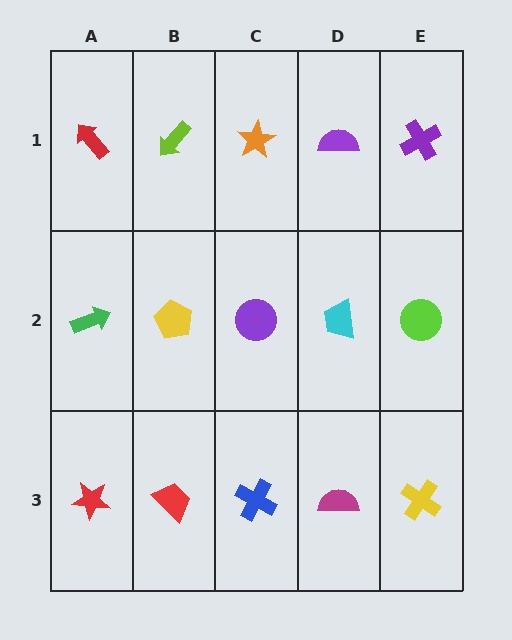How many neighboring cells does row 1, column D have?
3.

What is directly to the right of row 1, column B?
An orange star.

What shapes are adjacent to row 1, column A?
A green arrow (row 2, column A), a lime arrow (row 1, column B).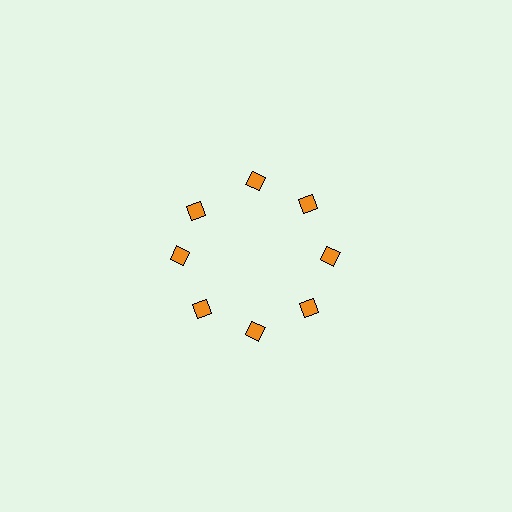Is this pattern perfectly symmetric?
No. The 8 orange diamonds are arranged in a ring, but one element near the 10 o'clock position is rotated out of alignment along the ring, breaking the 8-fold rotational symmetry.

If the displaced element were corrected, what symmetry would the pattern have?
It would have 8-fold rotational symmetry — the pattern would map onto itself every 45 degrees.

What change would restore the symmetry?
The symmetry would be restored by rotating it back into even spacing with its neighbors so that all 8 diamonds sit at equal angles and equal distance from the center.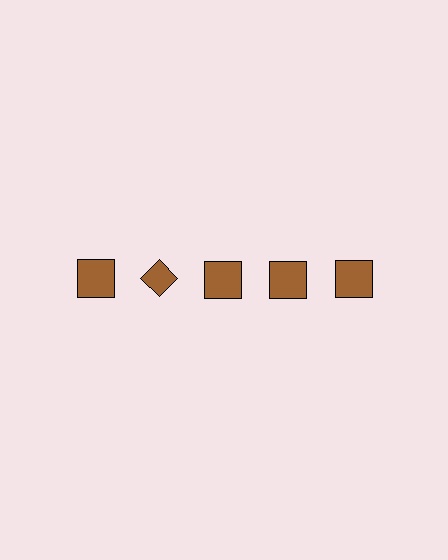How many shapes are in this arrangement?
There are 5 shapes arranged in a grid pattern.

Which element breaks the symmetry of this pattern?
The brown diamond in the top row, second from left column breaks the symmetry. All other shapes are brown squares.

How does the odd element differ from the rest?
It has a different shape: diamond instead of square.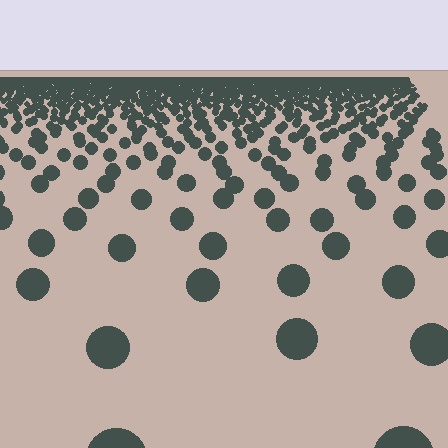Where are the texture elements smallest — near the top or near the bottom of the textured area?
Near the top.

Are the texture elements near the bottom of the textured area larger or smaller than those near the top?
Larger. Near the bottom, elements are closer to the viewer and appear at a bigger on-screen size.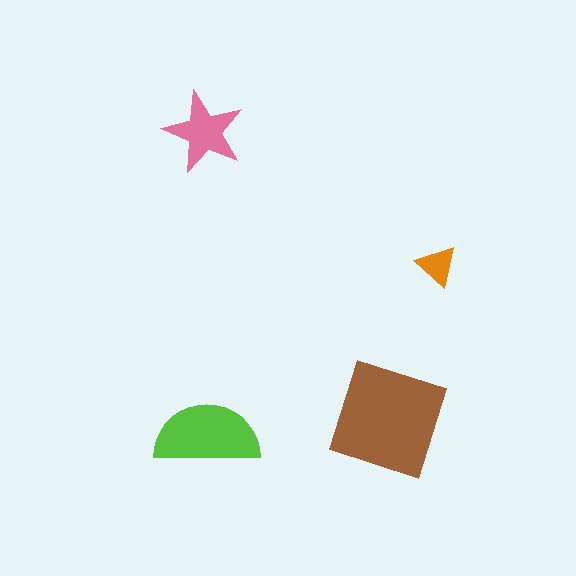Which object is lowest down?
The lime semicircle is bottommost.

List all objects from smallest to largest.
The orange triangle, the pink star, the lime semicircle, the brown square.